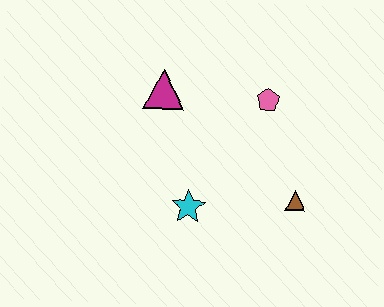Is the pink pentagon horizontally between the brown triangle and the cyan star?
Yes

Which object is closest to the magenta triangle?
The pink pentagon is closest to the magenta triangle.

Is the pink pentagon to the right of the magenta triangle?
Yes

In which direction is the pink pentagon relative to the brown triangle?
The pink pentagon is above the brown triangle.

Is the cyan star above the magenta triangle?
No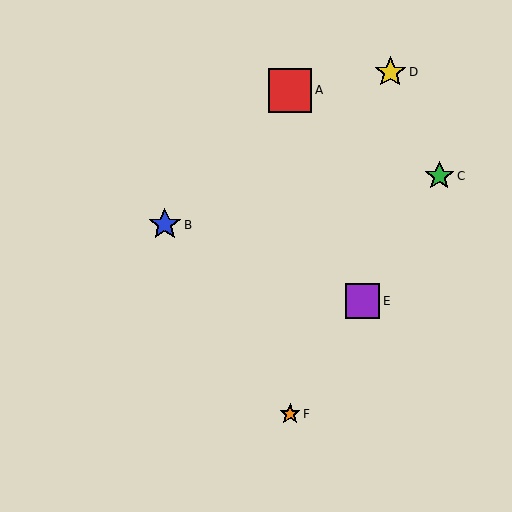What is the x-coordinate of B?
Object B is at x≈165.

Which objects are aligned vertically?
Objects A, F are aligned vertically.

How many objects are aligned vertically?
2 objects (A, F) are aligned vertically.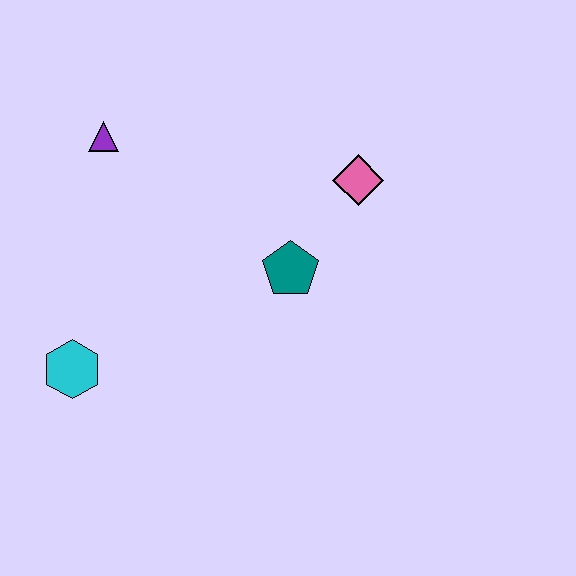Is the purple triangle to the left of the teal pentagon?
Yes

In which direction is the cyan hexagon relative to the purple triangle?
The cyan hexagon is below the purple triangle.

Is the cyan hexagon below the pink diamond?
Yes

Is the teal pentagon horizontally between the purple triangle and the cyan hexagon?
No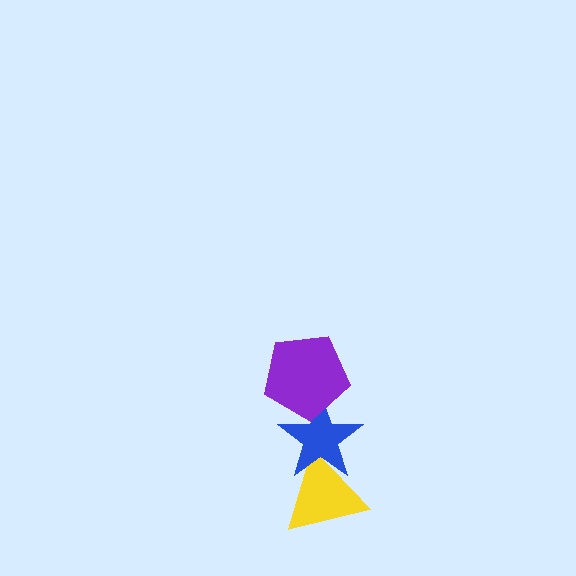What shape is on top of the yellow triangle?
The blue star is on top of the yellow triangle.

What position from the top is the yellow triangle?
The yellow triangle is 3rd from the top.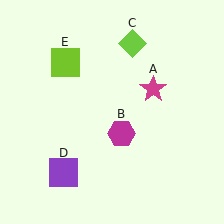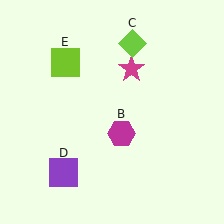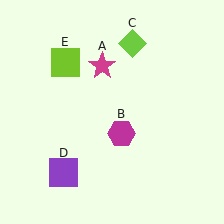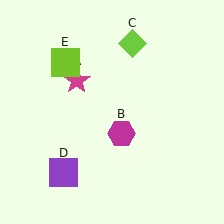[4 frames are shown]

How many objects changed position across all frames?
1 object changed position: magenta star (object A).